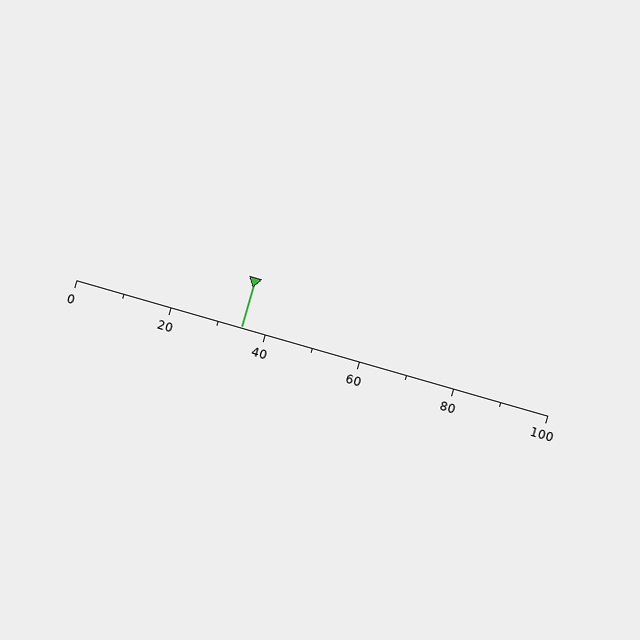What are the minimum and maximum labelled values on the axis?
The axis runs from 0 to 100.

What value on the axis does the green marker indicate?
The marker indicates approximately 35.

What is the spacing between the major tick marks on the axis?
The major ticks are spaced 20 apart.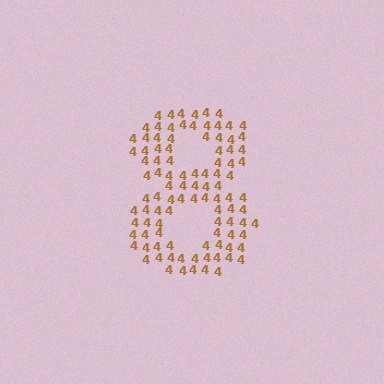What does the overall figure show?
The overall figure shows the digit 8.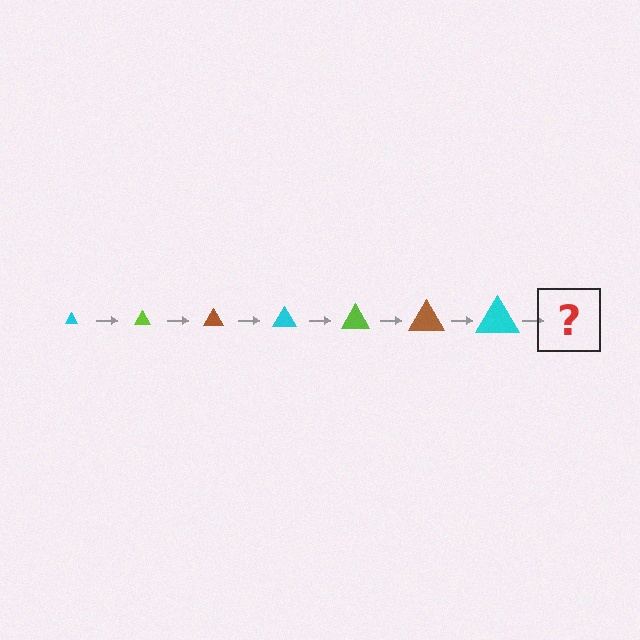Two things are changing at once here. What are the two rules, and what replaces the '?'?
The two rules are that the triangle grows larger each step and the color cycles through cyan, lime, and brown. The '?' should be a lime triangle, larger than the previous one.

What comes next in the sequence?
The next element should be a lime triangle, larger than the previous one.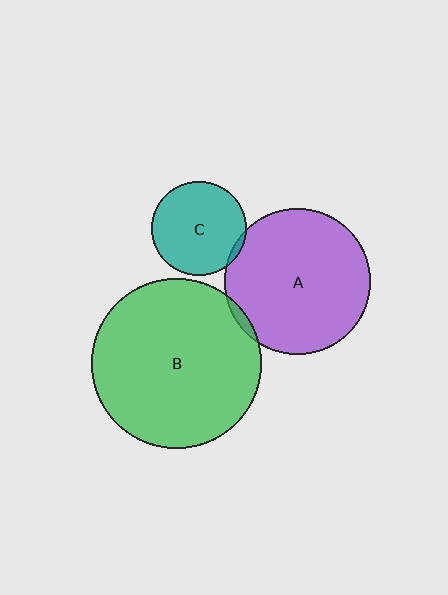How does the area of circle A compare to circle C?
Approximately 2.4 times.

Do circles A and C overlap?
Yes.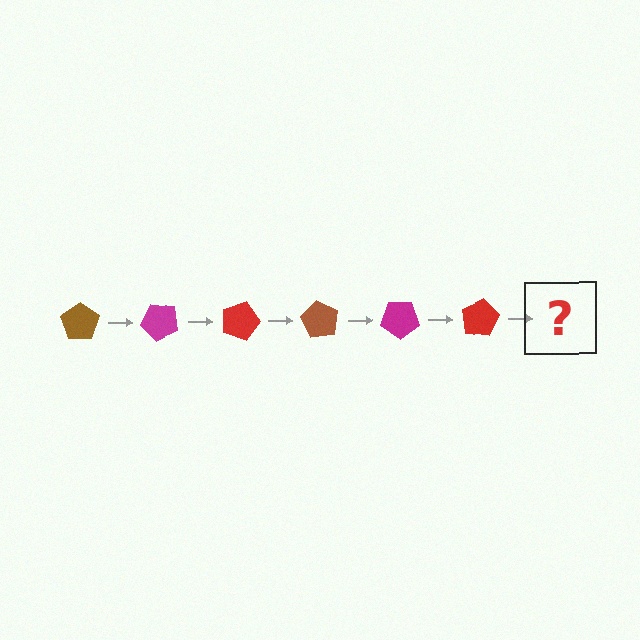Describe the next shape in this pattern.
It should be a brown pentagon, rotated 270 degrees from the start.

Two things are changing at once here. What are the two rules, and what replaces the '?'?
The two rules are that it rotates 45 degrees each step and the color cycles through brown, magenta, and red. The '?' should be a brown pentagon, rotated 270 degrees from the start.